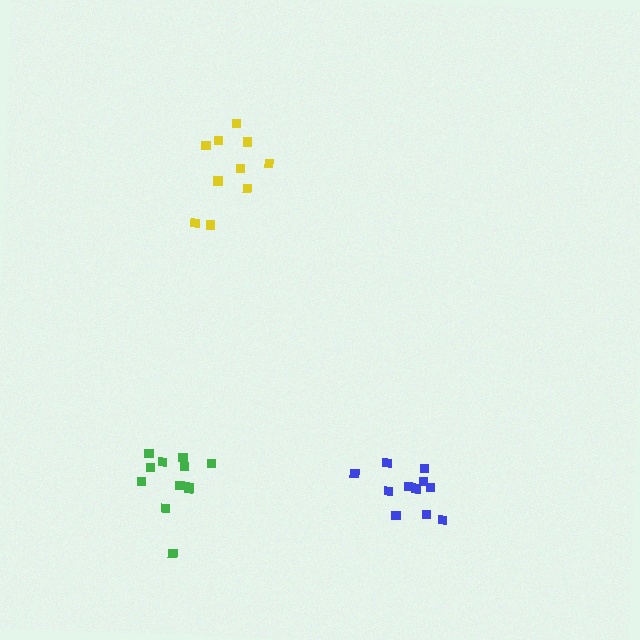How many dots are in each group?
Group 1: 12 dots, Group 2: 12 dots, Group 3: 10 dots (34 total).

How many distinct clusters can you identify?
There are 3 distinct clusters.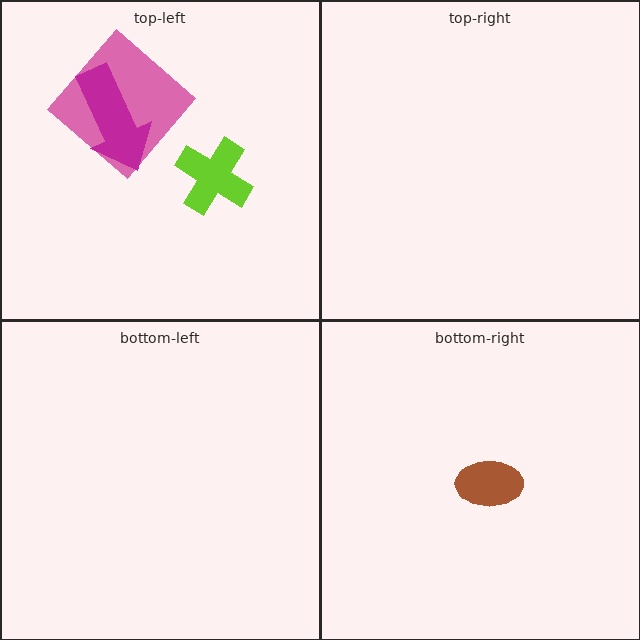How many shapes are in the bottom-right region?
1.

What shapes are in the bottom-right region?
The brown ellipse.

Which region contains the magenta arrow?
The top-left region.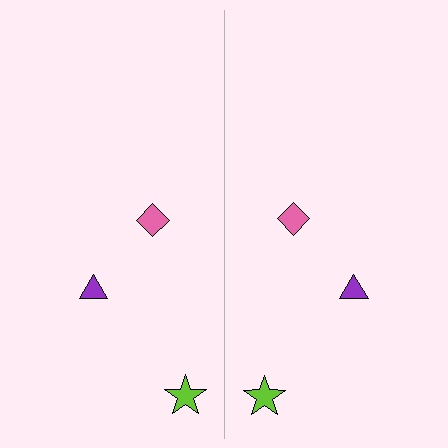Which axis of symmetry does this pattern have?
The pattern has a vertical axis of symmetry running through the center of the image.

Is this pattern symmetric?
Yes, this pattern has bilateral (reflection) symmetry.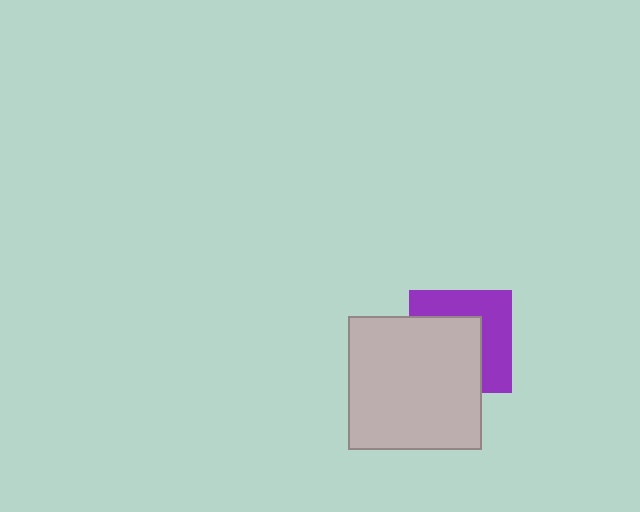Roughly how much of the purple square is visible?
About half of it is visible (roughly 47%).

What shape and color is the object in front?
The object in front is a light gray square.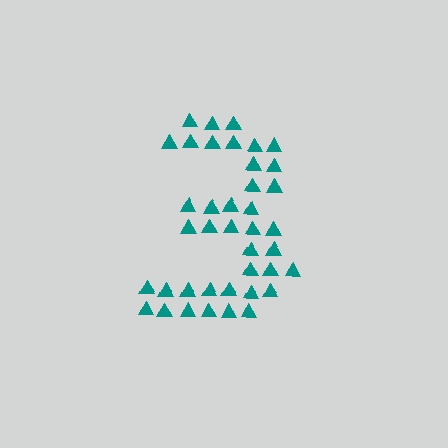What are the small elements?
The small elements are triangles.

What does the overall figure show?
The overall figure shows the digit 3.